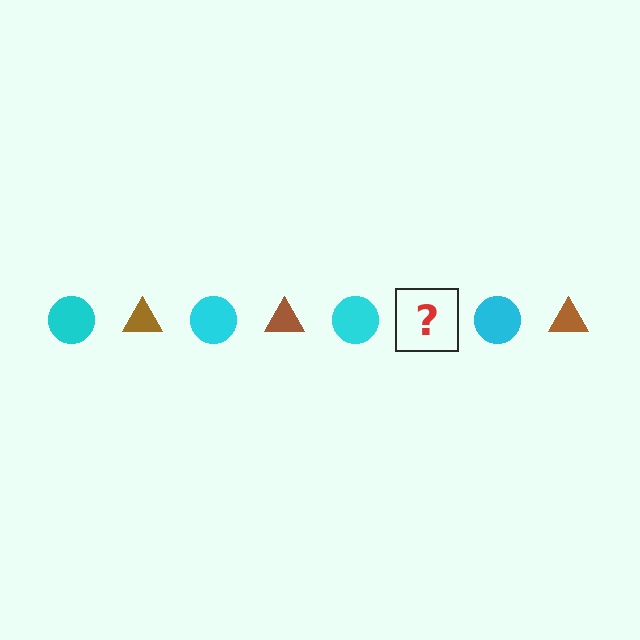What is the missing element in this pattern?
The missing element is a brown triangle.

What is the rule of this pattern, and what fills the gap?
The rule is that the pattern alternates between cyan circle and brown triangle. The gap should be filled with a brown triangle.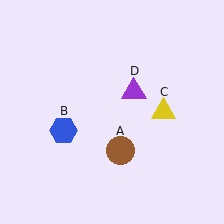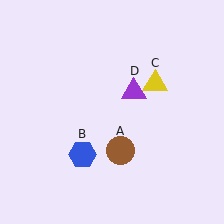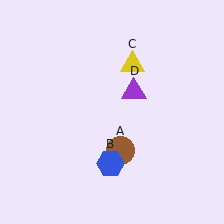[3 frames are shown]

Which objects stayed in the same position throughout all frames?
Brown circle (object A) and purple triangle (object D) remained stationary.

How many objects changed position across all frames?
2 objects changed position: blue hexagon (object B), yellow triangle (object C).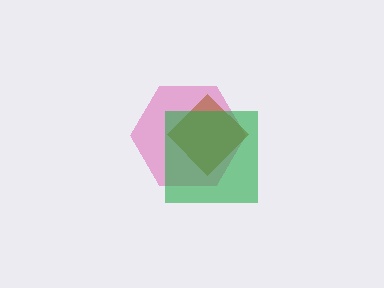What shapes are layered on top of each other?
The layered shapes are: a pink hexagon, a brown diamond, a green square.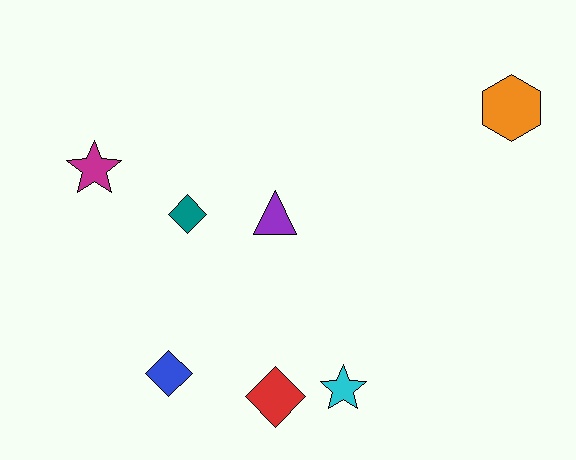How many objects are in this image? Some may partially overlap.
There are 7 objects.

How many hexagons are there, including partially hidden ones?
There is 1 hexagon.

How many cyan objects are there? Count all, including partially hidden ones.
There is 1 cyan object.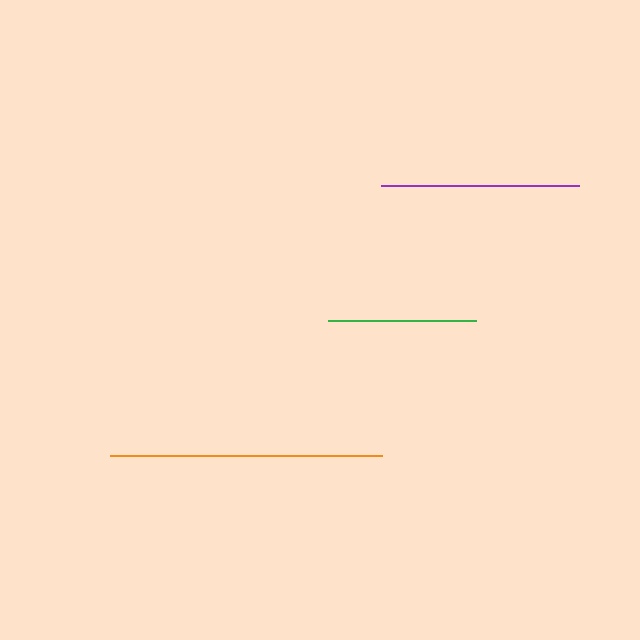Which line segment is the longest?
The orange line is the longest at approximately 272 pixels.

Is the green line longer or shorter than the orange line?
The orange line is longer than the green line.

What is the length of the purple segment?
The purple segment is approximately 197 pixels long.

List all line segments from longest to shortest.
From longest to shortest: orange, purple, green.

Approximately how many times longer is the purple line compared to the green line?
The purple line is approximately 1.3 times the length of the green line.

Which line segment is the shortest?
The green line is the shortest at approximately 148 pixels.